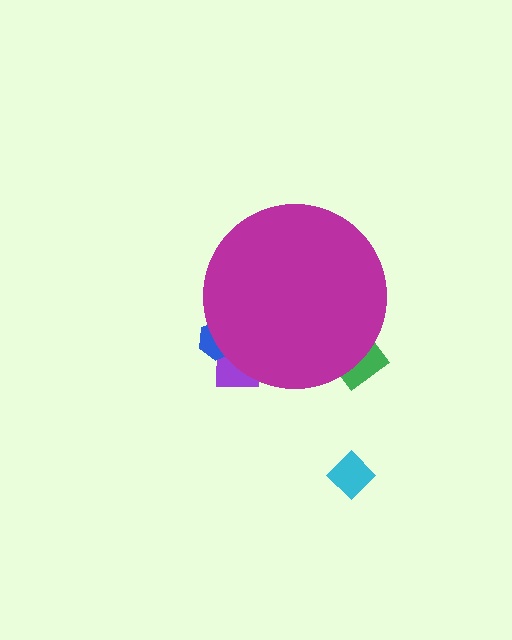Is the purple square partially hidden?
Yes, the purple square is partially hidden behind the magenta circle.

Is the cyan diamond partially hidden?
No, the cyan diamond is fully visible.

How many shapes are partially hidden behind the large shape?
3 shapes are partially hidden.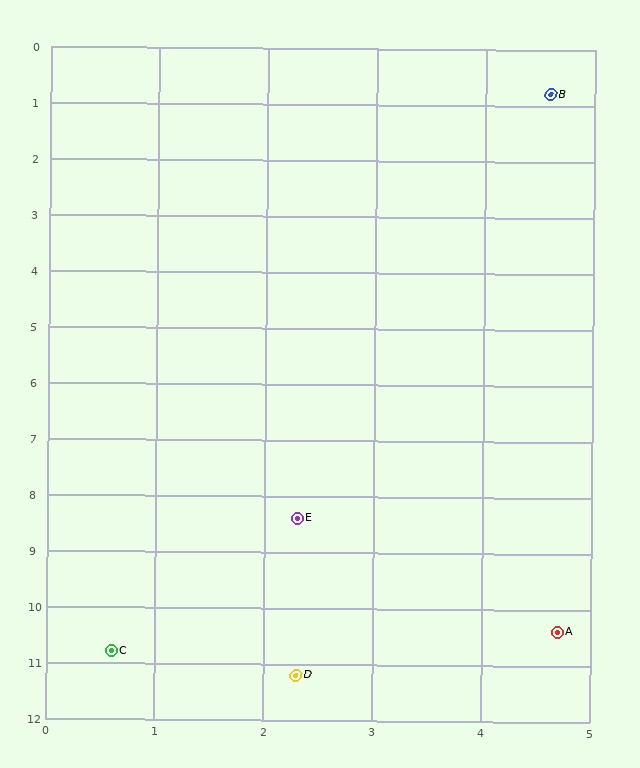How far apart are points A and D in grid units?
Points A and D are about 2.5 grid units apart.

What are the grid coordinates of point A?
Point A is at approximately (4.7, 10.4).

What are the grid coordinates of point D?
Point D is at approximately (2.3, 11.2).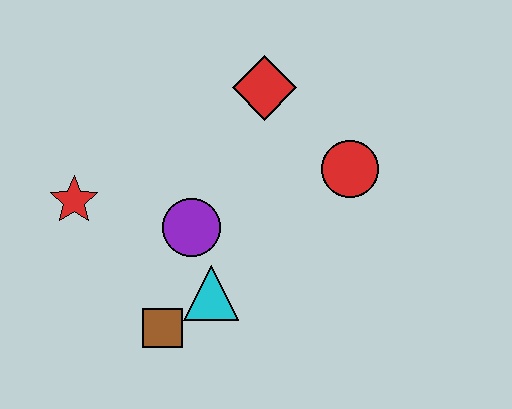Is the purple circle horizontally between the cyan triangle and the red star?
Yes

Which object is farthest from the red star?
The red circle is farthest from the red star.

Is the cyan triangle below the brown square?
No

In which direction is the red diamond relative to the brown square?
The red diamond is above the brown square.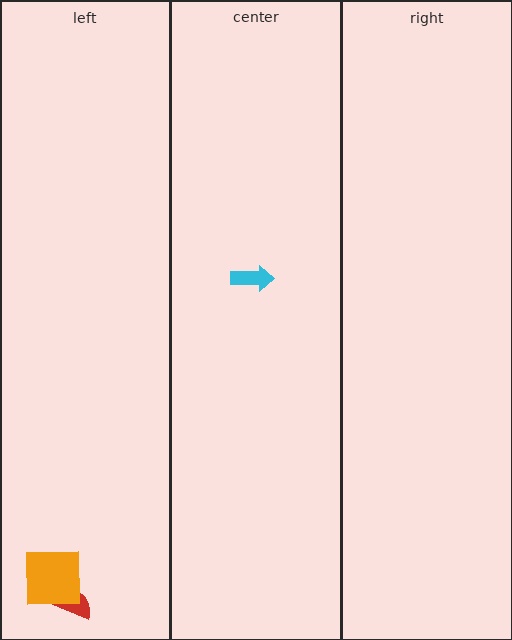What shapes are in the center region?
The cyan arrow.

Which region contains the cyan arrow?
The center region.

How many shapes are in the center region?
1.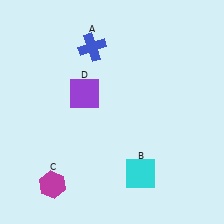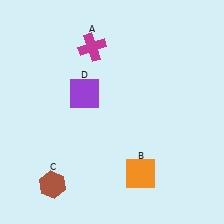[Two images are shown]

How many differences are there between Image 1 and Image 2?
There are 3 differences between the two images.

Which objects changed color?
A changed from blue to magenta. B changed from cyan to orange. C changed from magenta to brown.